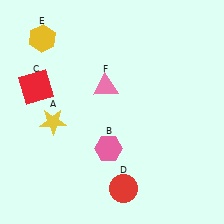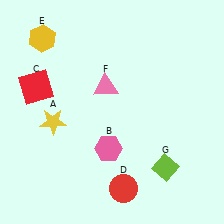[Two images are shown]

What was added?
A lime diamond (G) was added in Image 2.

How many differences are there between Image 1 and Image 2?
There is 1 difference between the two images.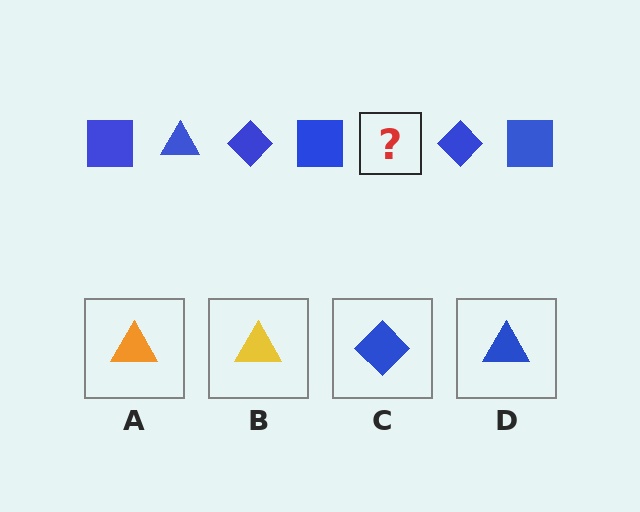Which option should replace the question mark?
Option D.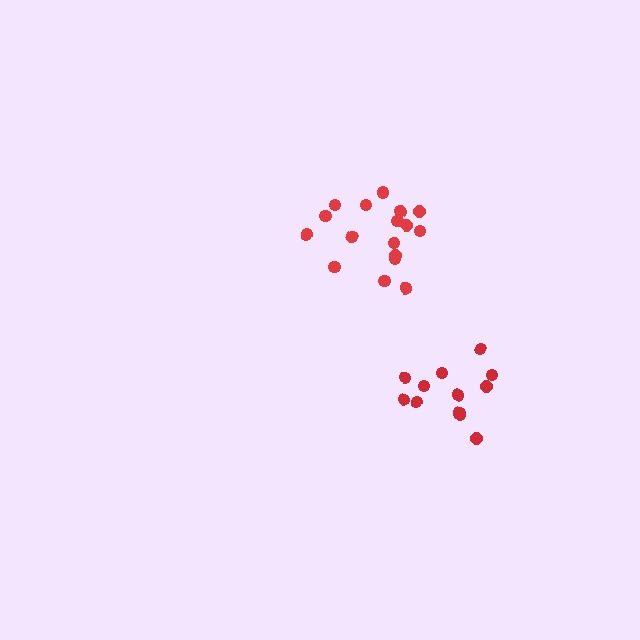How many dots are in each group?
Group 1: 17 dots, Group 2: 12 dots (29 total).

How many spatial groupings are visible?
There are 2 spatial groupings.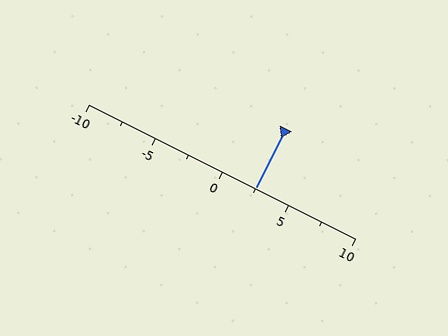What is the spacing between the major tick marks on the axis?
The major ticks are spaced 5 apart.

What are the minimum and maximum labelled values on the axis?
The axis runs from -10 to 10.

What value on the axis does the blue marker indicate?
The marker indicates approximately 2.5.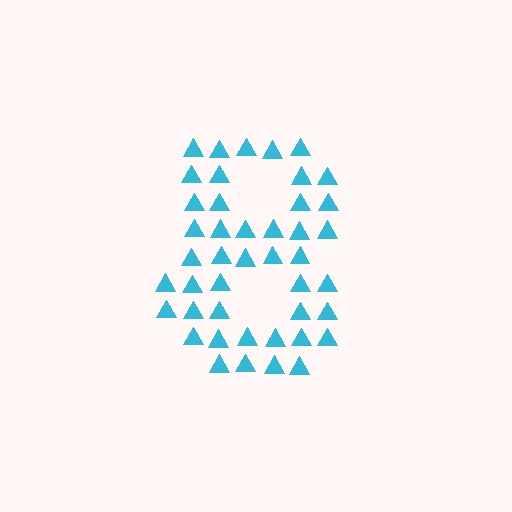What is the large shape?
The large shape is the digit 8.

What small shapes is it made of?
It is made of small triangles.